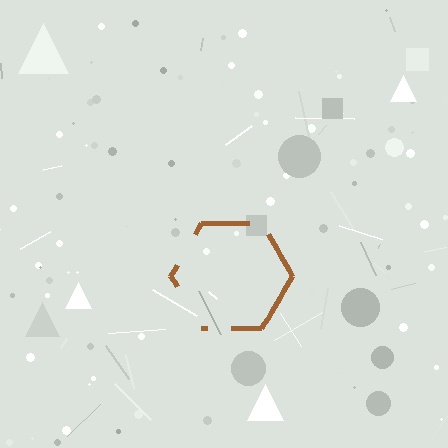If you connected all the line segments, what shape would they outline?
They would outline a hexagon.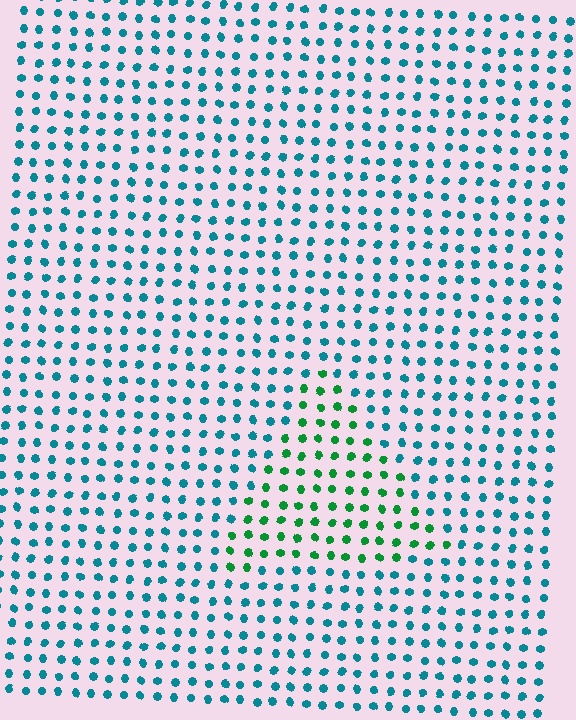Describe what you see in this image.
The image is filled with small teal elements in a uniform arrangement. A triangle-shaped region is visible where the elements are tinted to a slightly different hue, forming a subtle color boundary.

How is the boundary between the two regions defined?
The boundary is defined purely by a slight shift in hue (about 47 degrees). Spacing, size, and orientation are identical on both sides.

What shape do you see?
I see a triangle.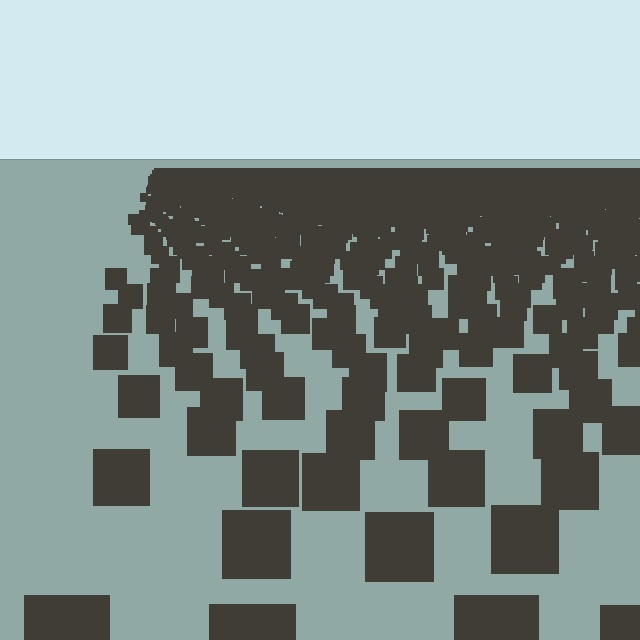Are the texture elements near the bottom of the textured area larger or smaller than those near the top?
Larger. Near the bottom, elements are closer to the viewer and appear at a bigger on-screen size.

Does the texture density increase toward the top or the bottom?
Density increases toward the top.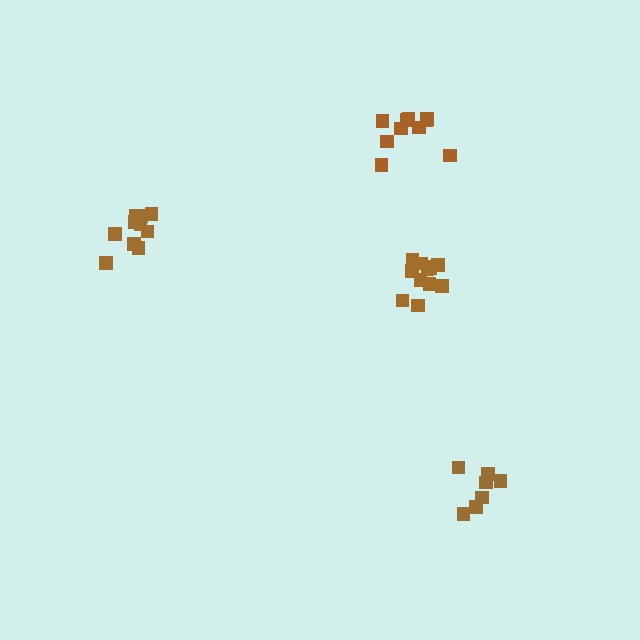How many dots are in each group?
Group 1: 10 dots, Group 2: 10 dots, Group 3: 12 dots, Group 4: 7 dots (39 total).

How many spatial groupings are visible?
There are 4 spatial groupings.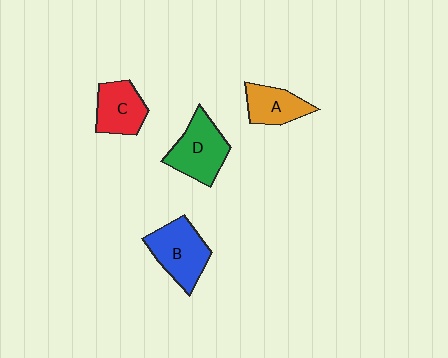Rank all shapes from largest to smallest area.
From largest to smallest: D (green), B (blue), C (red), A (orange).